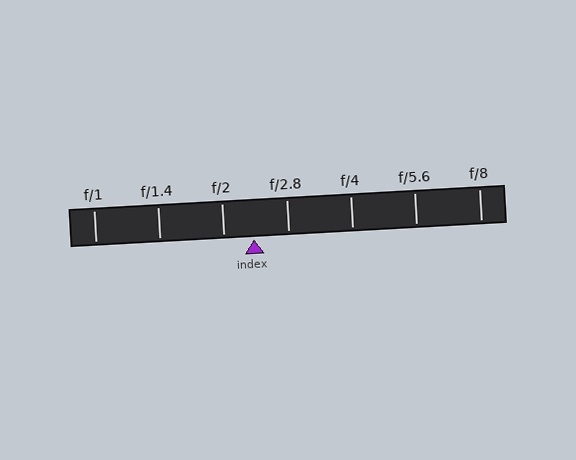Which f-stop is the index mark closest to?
The index mark is closest to f/2.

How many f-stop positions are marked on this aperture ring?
There are 7 f-stop positions marked.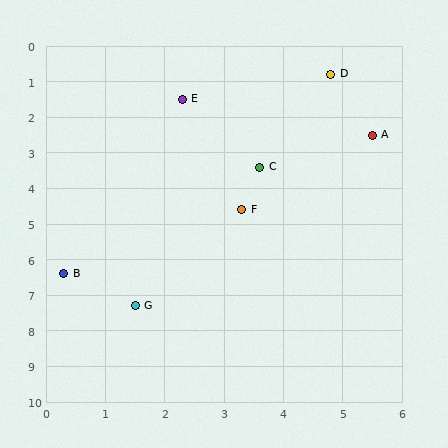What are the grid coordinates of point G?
Point G is at approximately (1.5, 7.3).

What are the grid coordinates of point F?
Point F is at approximately (3.3, 4.6).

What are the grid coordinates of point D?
Point D is at approximately (4.8, 0.8).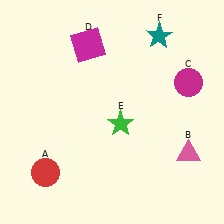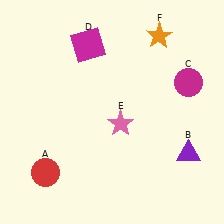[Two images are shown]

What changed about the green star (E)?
In Image 1, E is green. In Image 2, it changed to pink.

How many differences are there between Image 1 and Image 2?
There are 3 differences between the two images.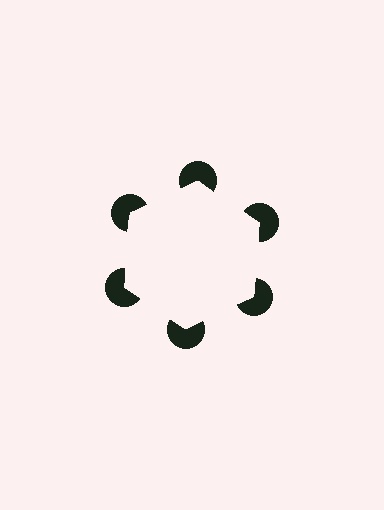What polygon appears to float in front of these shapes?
An illusory hexagon — its edges are inferred from the aligned wedge cuts in the pac-man discs, not physically drawn.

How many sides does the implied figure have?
6 sides.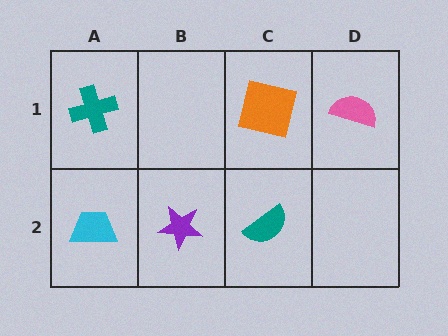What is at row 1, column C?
An orange square.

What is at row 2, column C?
A teal semicircle.